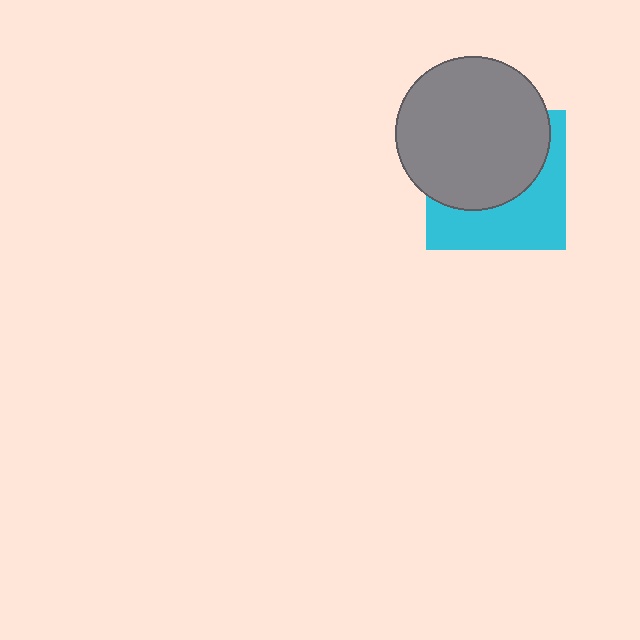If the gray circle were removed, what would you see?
You would see the complete cyan square.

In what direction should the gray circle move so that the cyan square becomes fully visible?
The gray circle should move up. That is the shortest direction to clear the overlap and leave the cyan square fully visible.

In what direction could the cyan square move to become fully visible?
The cyan square could move down. That would shift it out from behind the gray circle entirely.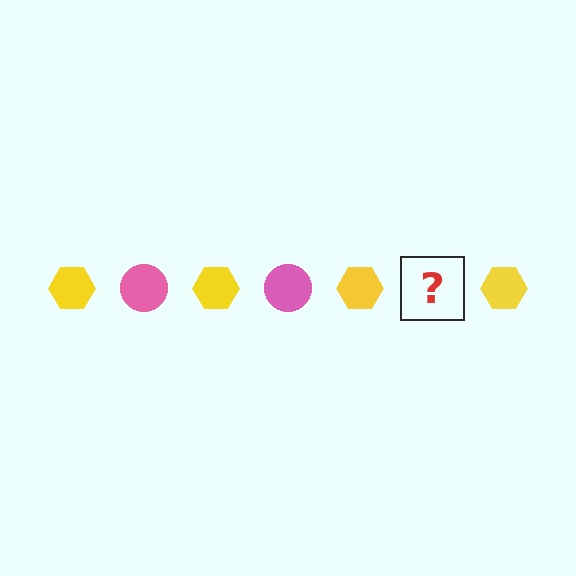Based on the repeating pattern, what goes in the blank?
The blank should be a pink circle.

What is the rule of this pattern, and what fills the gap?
The rule is that the pattern alternates between yellow hexagon and pink circle. The gap should be filled with a pink circle.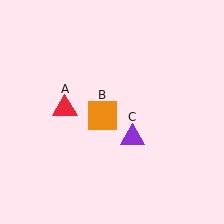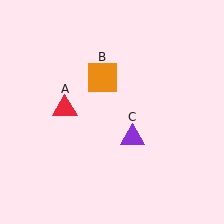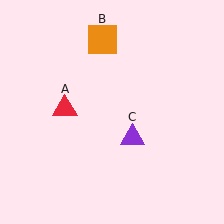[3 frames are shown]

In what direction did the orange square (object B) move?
The orange square (object B) moved up.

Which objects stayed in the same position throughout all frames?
Red triangle (object A) and purple triangle (object C) remained stationary.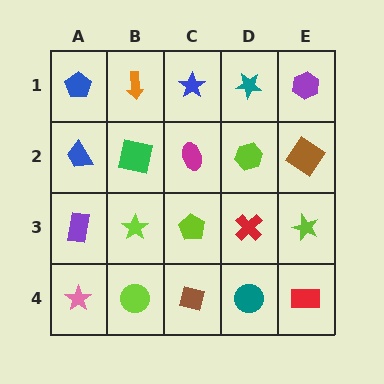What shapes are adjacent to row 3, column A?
A blue trapezoid (row 2, column A), a pink star (row 4, column A), a lime star (row 3, column B).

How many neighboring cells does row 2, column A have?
3.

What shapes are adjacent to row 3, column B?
A green square (row 2, column B), a lime circle (row 4, column B), a purple rectangle (row 3, column A), a lime pentagon (row 3, column C).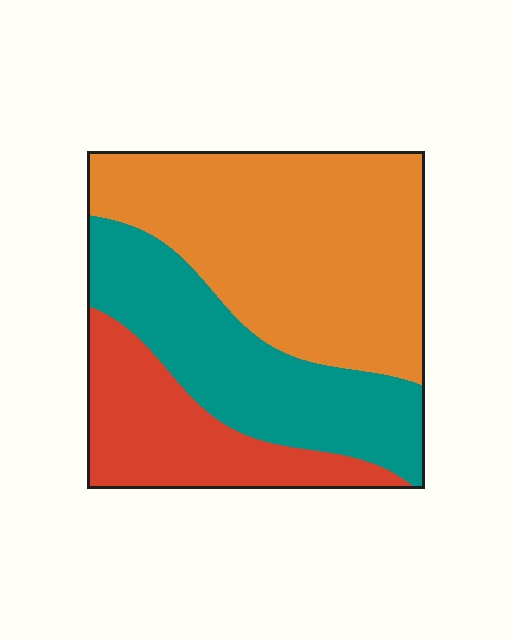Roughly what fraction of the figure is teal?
Teal takes up between a quarter and a half of the figure.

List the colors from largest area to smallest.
From largest to smallest: orange, teal, red.